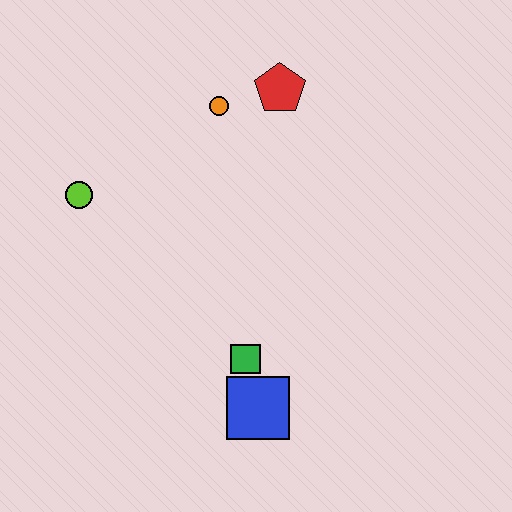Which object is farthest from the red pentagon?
The blue square is farthest from the red pentagon.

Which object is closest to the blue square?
The green square is closest to the blue square.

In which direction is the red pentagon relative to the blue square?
The red pentagon is above the blue square.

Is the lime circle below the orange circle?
Yes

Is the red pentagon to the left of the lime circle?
No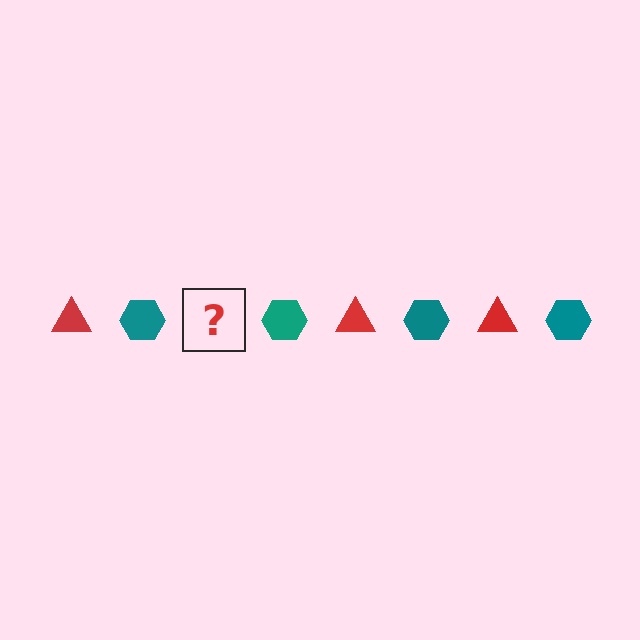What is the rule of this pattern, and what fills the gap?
The rule is that the pattern alternates between red triangle and teal hexagon. The gap should be filled with a red triangle.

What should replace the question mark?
The question mark should be replaced with a red triangle.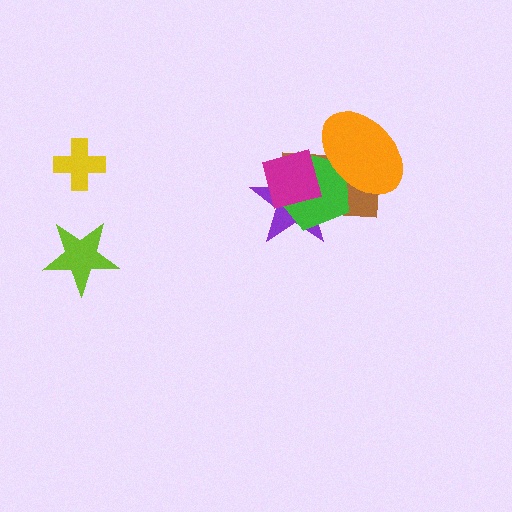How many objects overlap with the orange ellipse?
3 objects overlap with the orange ellipse.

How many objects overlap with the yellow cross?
0 objects overlap with the yellow cross.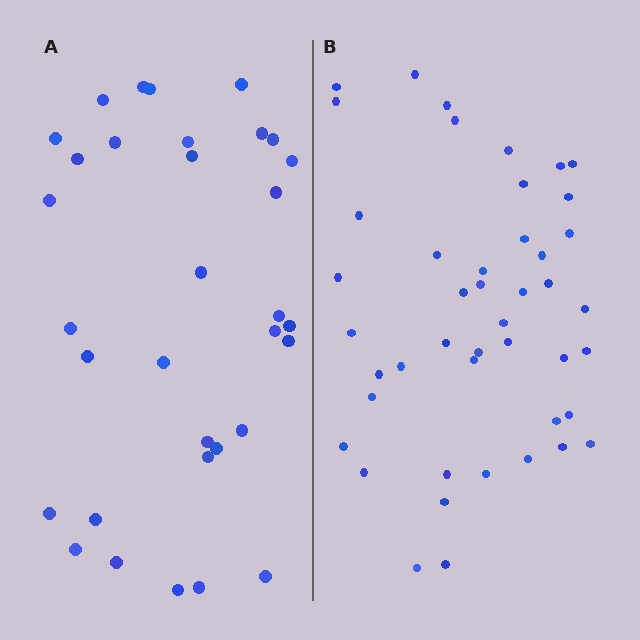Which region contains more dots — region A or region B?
Region B (the right region) has more dots.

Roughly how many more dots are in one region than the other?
Region B has roughly 12 or so more dots than region A.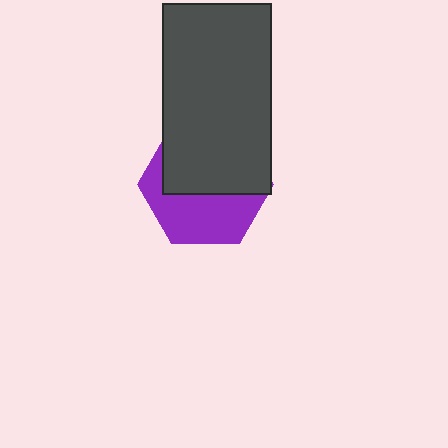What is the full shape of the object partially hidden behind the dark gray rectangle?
The partially hidden object is a purple hexagon.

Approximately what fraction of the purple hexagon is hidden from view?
Roughly 56% of the purple hexagon is hidden behind the dark gray rectangle.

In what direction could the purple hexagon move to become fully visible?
The purple hexagon could move down. That would shift it out from behind the dark gray rectangle entirely.